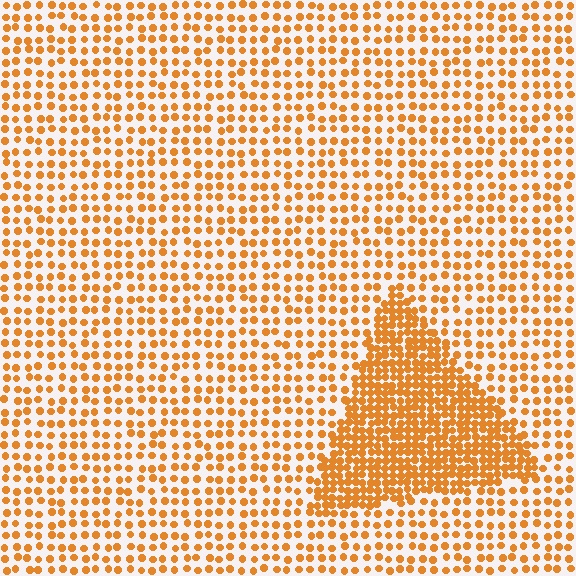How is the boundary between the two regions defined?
The boundary is defined by a change in element density (approximately 2.3x ratio). All elements are the same color, size, and shape.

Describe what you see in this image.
The image contains small orange elements arranged at two different densities. A triangle-shaped region is visible where the elements are more densely packed than the surrounding area.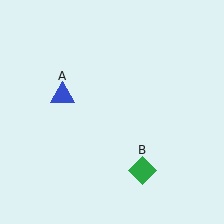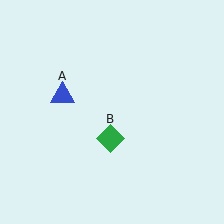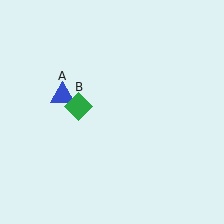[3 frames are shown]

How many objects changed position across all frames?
1 object changed position: green diamond (object B).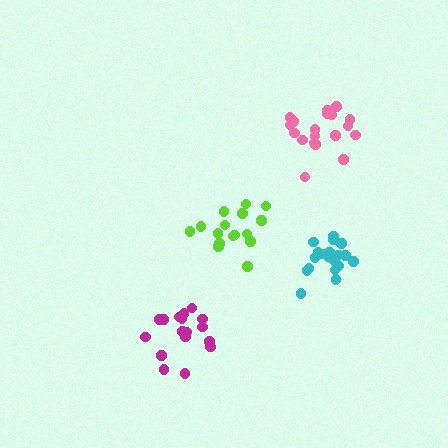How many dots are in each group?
Group 1: 17 dots, Group 2: 19 dots, Group 3: 16 dots, Group 4: 19 dots (71 total).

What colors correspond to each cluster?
The clusters are colored: magenta, pink, lime, cyan.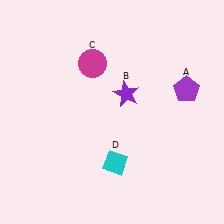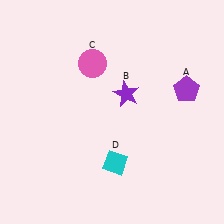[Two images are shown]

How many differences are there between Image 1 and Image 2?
There is 1 difference between the two images.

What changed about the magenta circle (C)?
In Image 1, C is magenta. In Image 2, it changed to pink.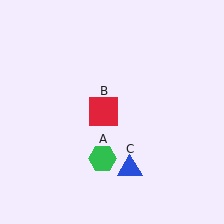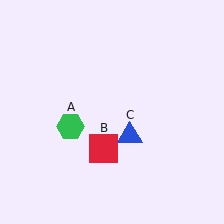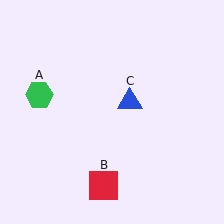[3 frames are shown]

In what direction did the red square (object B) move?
The red square (object B) moved down.